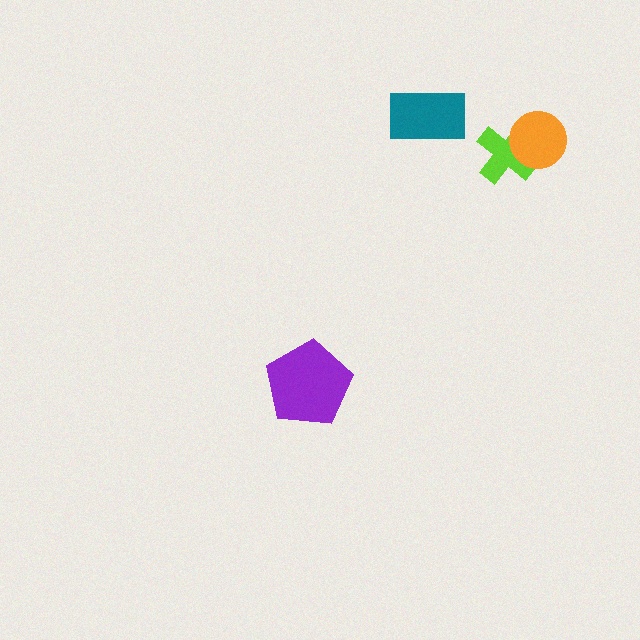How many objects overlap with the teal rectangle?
0 objects overlap with the teal rectangle.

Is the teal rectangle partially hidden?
No, no other shape covers it.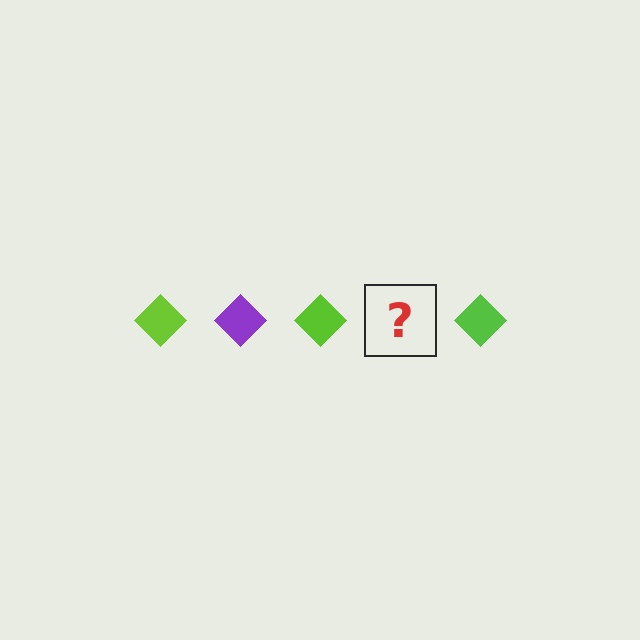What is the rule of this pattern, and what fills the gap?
The rule is that the pattern cycles through lime, purple diamonds. The gap should be filled with a purple diamond.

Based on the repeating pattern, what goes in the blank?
The blank should be a purple diamond.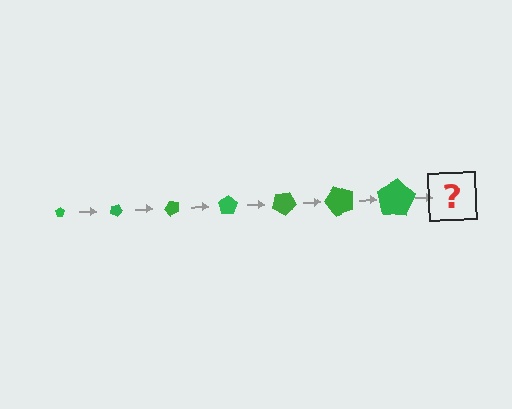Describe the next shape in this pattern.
It should be a pentagon, larger than the previous one and rotated 175 degrees from the start.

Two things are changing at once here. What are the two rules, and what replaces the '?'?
The two rules are that the pentagon grows larger each step and it rotates 25 degrees each step. The '?' should be a pentagon, larger than the previous one and rotated 175 degrees from the start.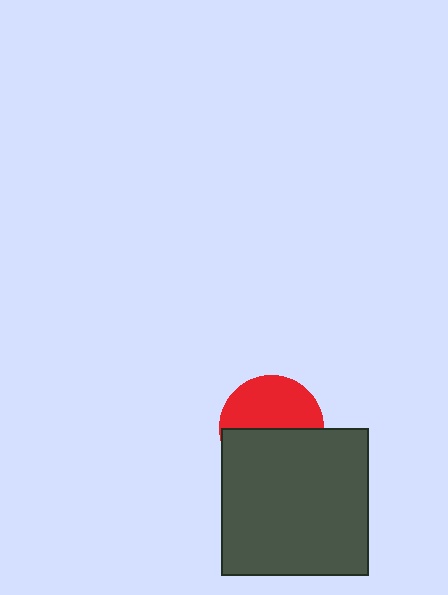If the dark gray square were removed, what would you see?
You would see the complete red circle.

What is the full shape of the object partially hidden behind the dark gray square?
The partially hidden object is a red circle.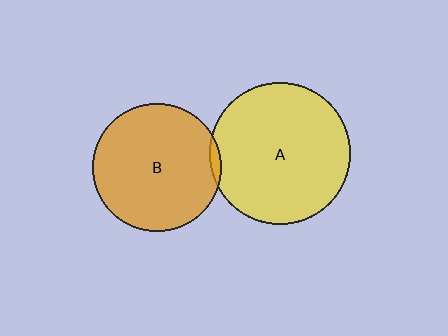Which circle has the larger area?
Circle A (yellow).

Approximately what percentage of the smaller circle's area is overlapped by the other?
Approximately 5%.